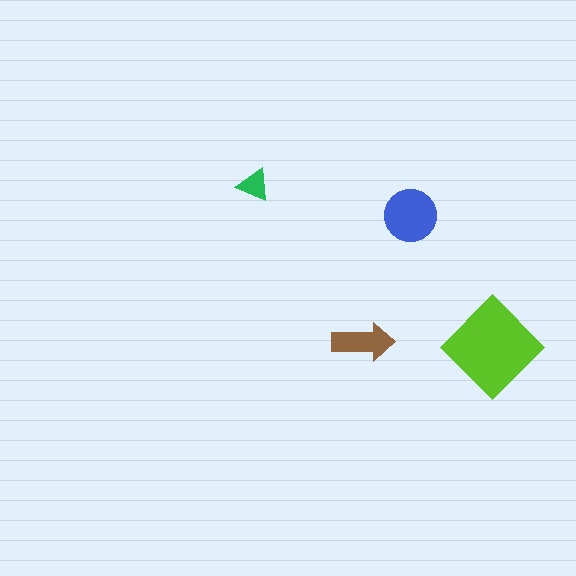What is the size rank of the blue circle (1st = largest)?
2nd.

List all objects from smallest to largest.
The green triangle, the brown arrow, the blue circle, the lime diamond.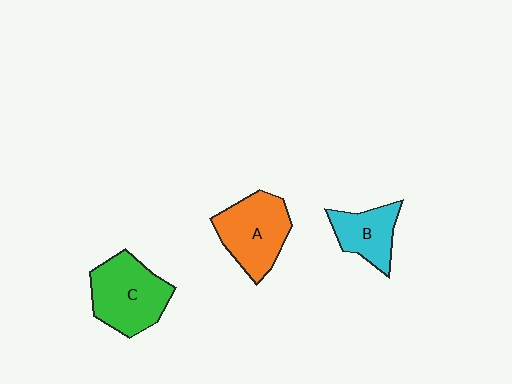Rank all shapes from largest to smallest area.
From largest to smallest: C (green), A (orange), B (cyan).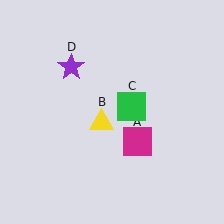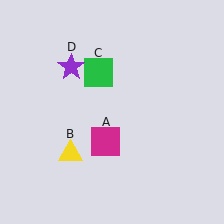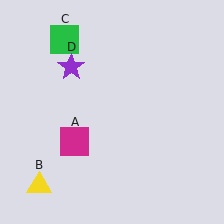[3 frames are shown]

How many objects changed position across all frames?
3 objects changed position: magenta square (object A), yellow triangle (object B), green square (object C).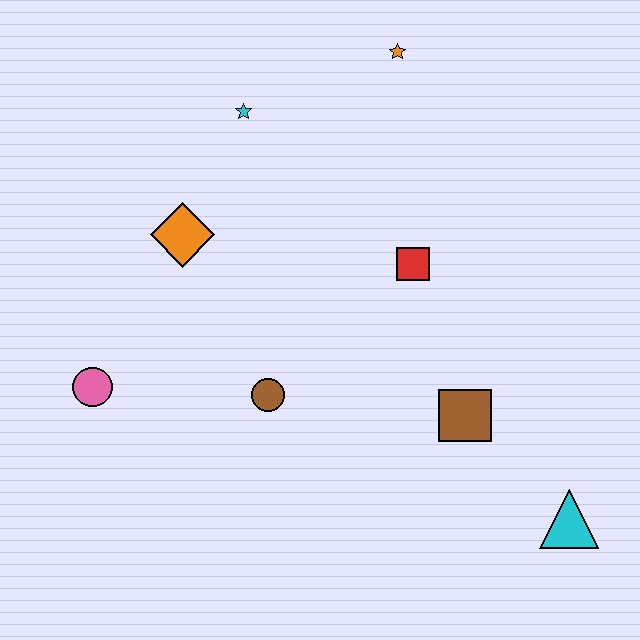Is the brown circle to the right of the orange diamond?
Yes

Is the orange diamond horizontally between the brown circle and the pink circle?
Yes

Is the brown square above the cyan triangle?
Yes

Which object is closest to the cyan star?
The orange diamond is closest to the cyan star.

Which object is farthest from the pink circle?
The cyan triangle is farthest from the pink circle.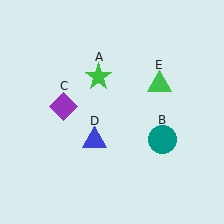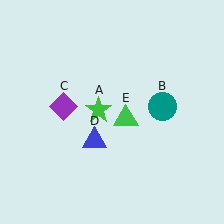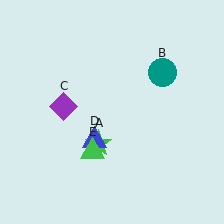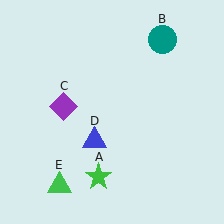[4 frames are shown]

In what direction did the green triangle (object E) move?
The green triangle (object E) moved down and to the left.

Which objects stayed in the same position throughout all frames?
Purple diamond (object C) and blue triangle (object D) remained stationary.